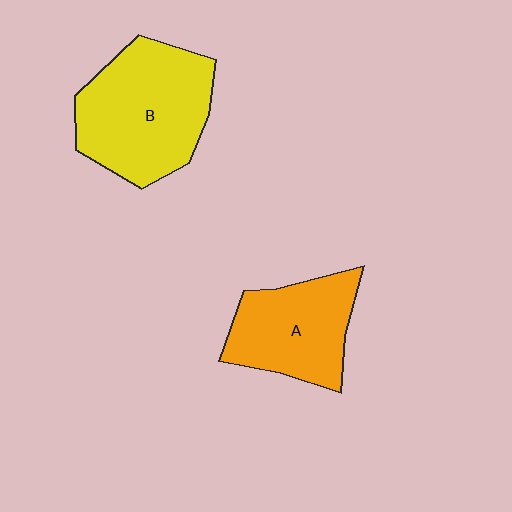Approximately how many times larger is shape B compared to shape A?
Approximately 1.4 times.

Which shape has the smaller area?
Shape A (orange).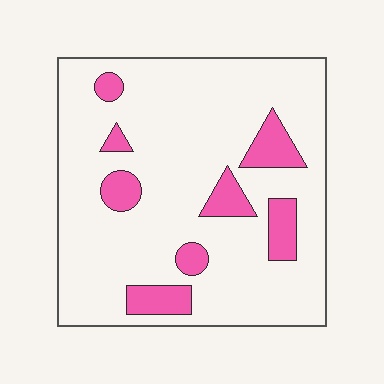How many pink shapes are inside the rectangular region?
8.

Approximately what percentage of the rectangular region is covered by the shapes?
Approximately 15%.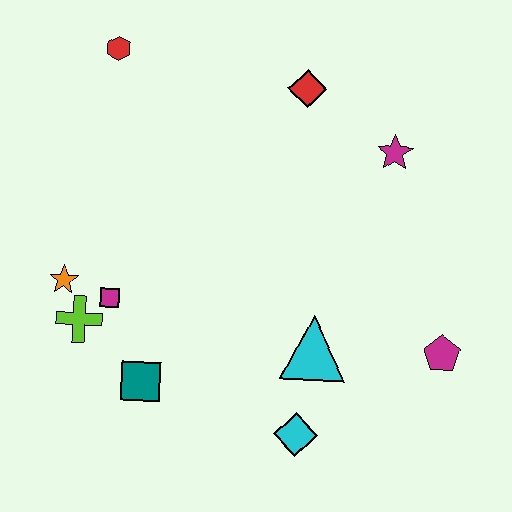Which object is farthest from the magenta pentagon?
The red hexagon is farthest from the magenta pentagon.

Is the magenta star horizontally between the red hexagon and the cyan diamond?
No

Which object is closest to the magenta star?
The red diamond is closest to the magenta star.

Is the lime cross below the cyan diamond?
No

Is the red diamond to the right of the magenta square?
Yes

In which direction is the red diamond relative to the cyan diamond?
The red diamond is above the cyan diamond.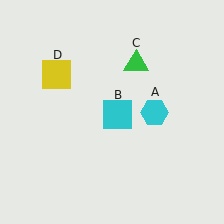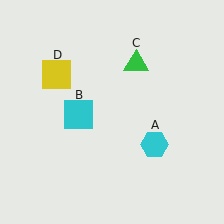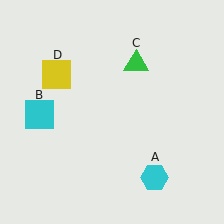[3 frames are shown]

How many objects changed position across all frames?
2 objects changed position: cyan hexagon (object A), cyan square (object B).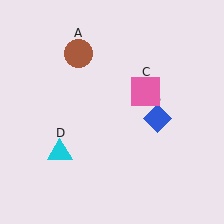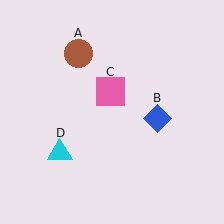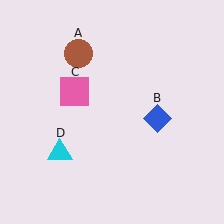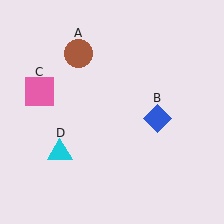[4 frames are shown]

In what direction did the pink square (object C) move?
The pink square (object C) moved left.